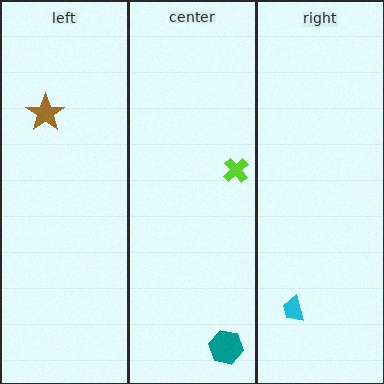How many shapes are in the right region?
1.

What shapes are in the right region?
The cyan trapezoid.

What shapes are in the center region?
The lime cross, the teal hexagon.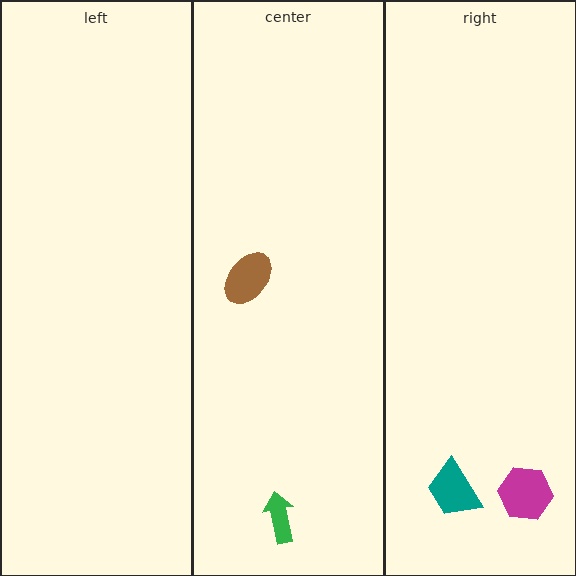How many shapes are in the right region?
2.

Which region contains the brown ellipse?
The center region.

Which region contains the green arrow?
The center region.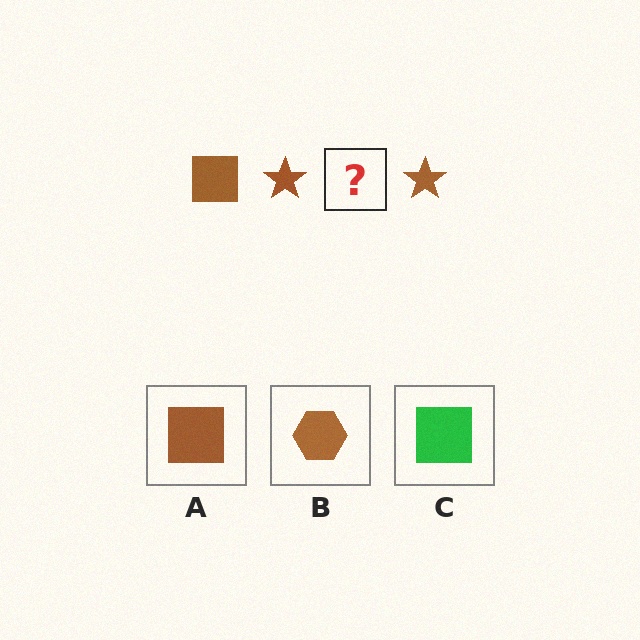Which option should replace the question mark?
Option A.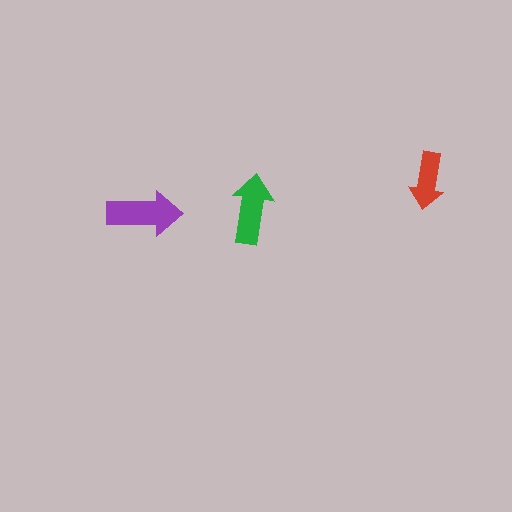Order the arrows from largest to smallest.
the purple one, the green one, the red one.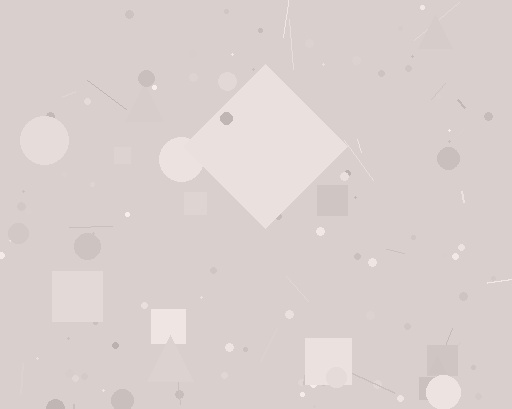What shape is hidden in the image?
A diamond is hidden in the image.